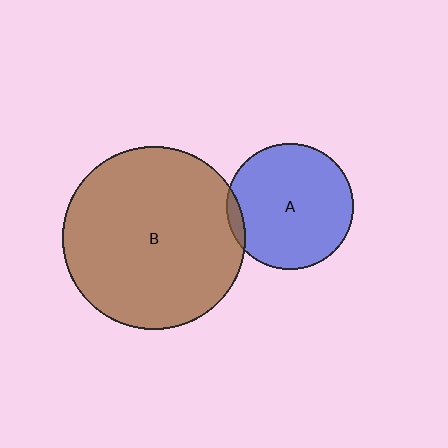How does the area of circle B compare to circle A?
Approximately 2.1 times.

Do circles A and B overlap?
Yes.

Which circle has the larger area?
Circle B (brown).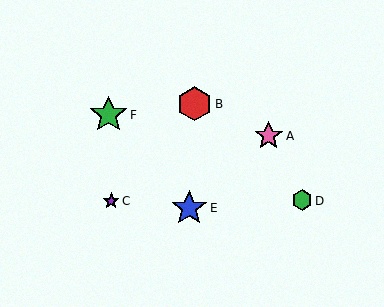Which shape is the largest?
The green star (labeled F) is the largest.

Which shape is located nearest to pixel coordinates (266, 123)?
The pink star (labeled A) at (269, 136) is nearest to that location.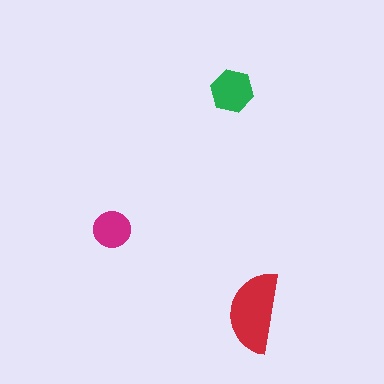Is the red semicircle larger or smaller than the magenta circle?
Larger.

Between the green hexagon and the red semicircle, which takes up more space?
The red semicircle.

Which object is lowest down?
The red semicircle is bottommost.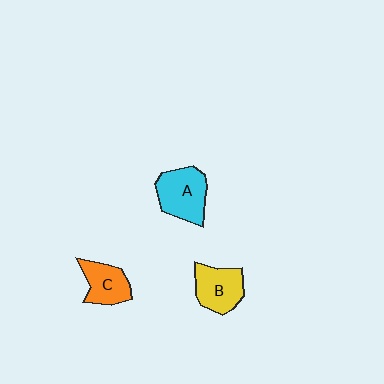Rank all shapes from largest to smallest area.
From largest to smallest: A (cyan), B (yellow), C (orange).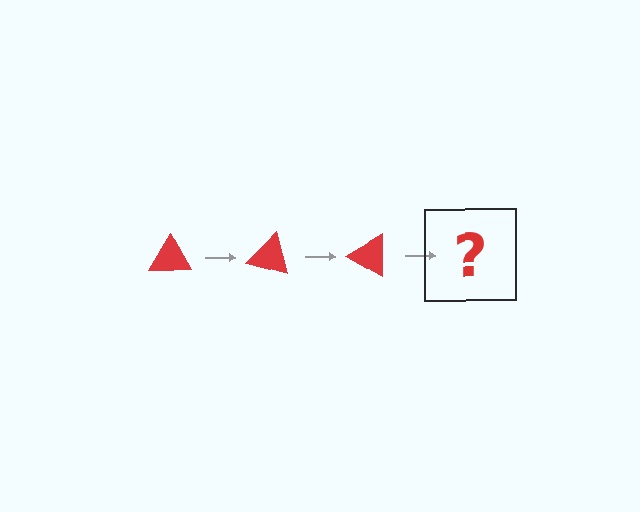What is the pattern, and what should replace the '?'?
The pattern is that the triangle rotates 15 degrees each step. The '?' should be a red triangle rotated 45 degrees.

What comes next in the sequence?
The next element should be a red triangle rotated 45 degrees.